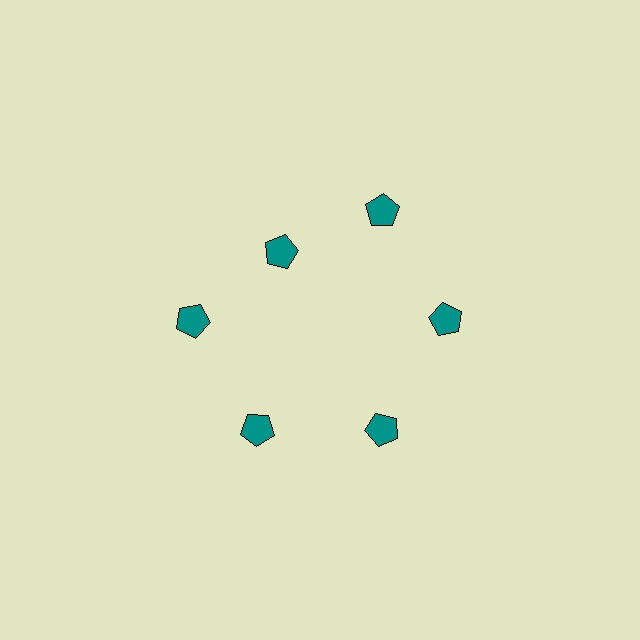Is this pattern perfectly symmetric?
No. The 6 teal pentagons are arranged in a ring, but one element near the 11 o'clock position is pulled inward toward the center, breaking the 6-fold rotational symmetry.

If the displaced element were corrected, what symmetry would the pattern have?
It would have 6-fold rotational symmetry — the pattern would map onto itself every 60 degrees.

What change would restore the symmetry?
The symmetry would be restored by moving it outward, back onto the ring so that all 6 pentagons sit at equal angles and equal distance from the center.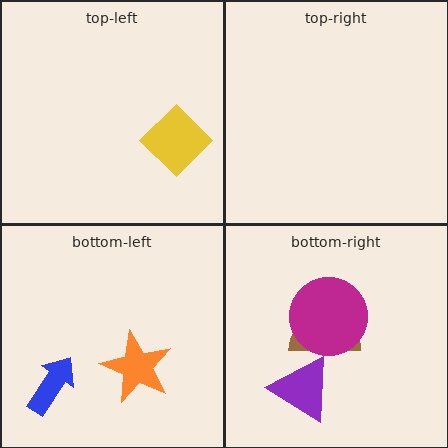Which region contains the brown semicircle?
The bottom-right region.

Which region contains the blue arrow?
The bottom-left region.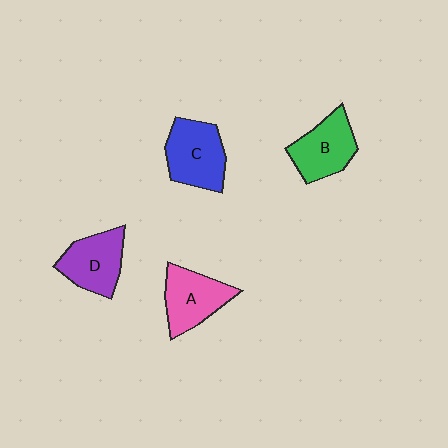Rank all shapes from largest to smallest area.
From largest to smallest: C (blue), A (pink), D (purple), B (green).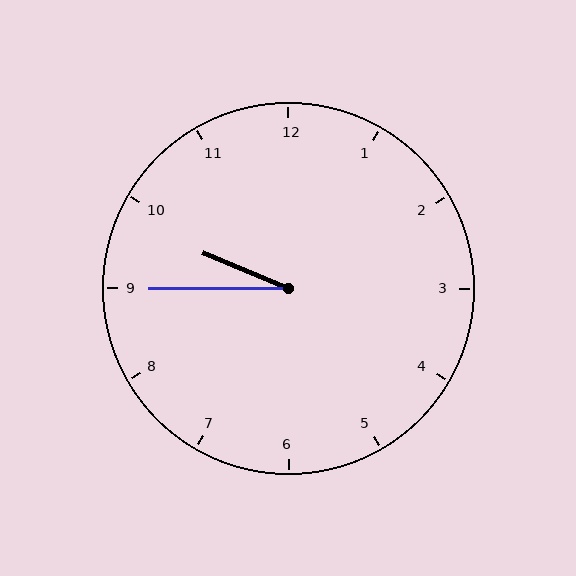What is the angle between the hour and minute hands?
Approximately 22 degrees.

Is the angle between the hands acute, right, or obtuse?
It is acute.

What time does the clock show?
9:45.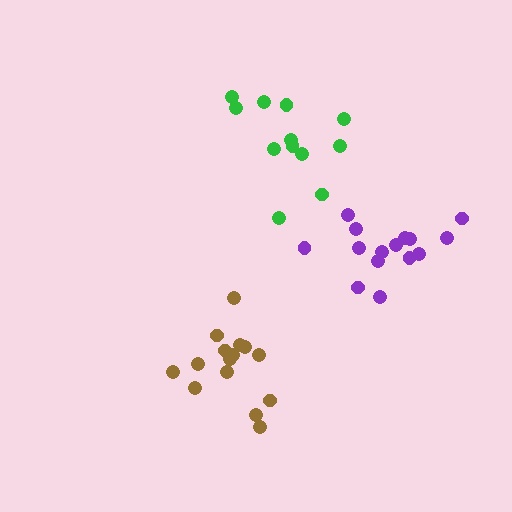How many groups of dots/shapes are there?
There are 3 groups.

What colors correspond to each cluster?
The clusters are colored: brown, green, purple.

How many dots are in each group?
Group 1: 15 dots, Group 2: 12 dots, Group 3: 15 dots (42 total).